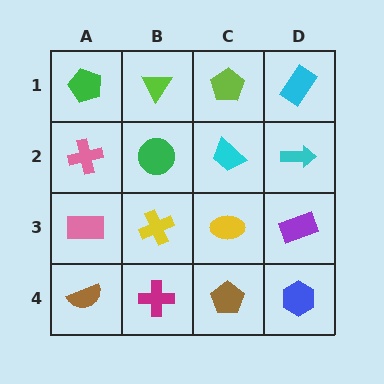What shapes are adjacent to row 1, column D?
A cyan arrow (row 2, column D), a lime pentagon (row 1, column C).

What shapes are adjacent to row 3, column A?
A pink cross (row 2, column A), a brown semicircle (row 4, column A), a yellow cross (row 3, column B).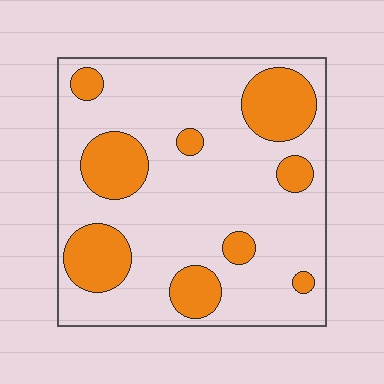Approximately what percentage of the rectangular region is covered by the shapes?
Approximately 25%.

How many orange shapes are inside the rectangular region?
9.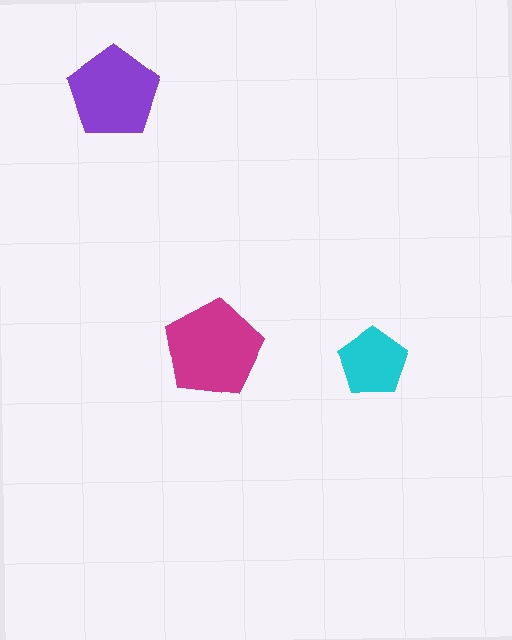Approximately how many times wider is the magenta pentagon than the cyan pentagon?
About 1.5 times wider.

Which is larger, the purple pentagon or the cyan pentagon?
The purple one.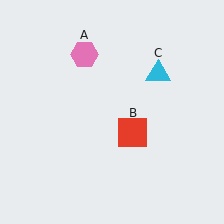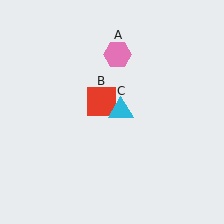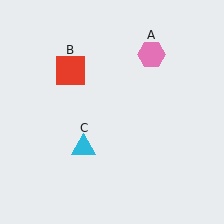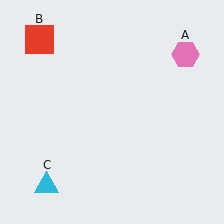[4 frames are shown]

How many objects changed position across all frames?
3 objects changed position: pink hexagon (object A), red square (object B), cyan triangle (object C).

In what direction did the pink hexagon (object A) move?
The pink hexagon (object A) moved right.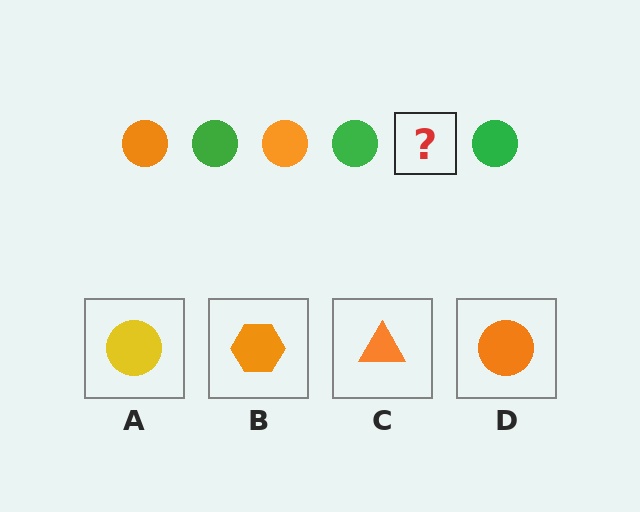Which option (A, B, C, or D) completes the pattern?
D.